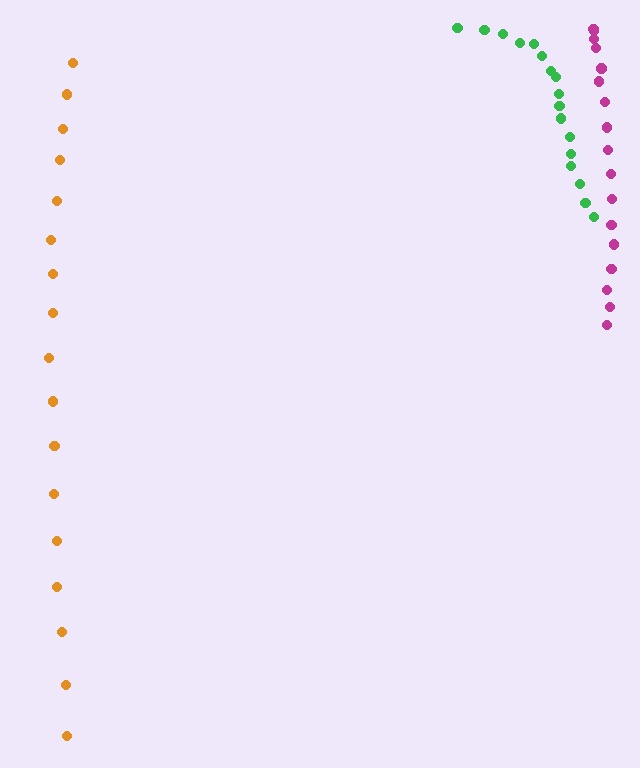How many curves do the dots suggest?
There are 3 distinct paths.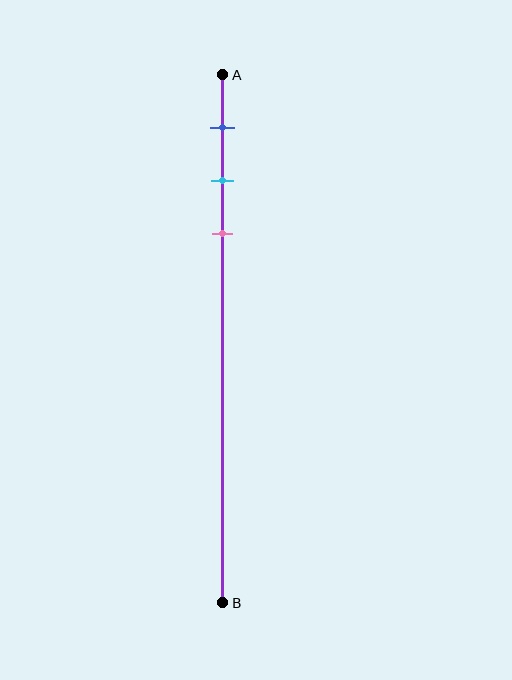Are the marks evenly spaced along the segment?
Yes, the marks are approximately evenly spaced.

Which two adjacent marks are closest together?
The cyan and pink marks are the closest adjacent pair.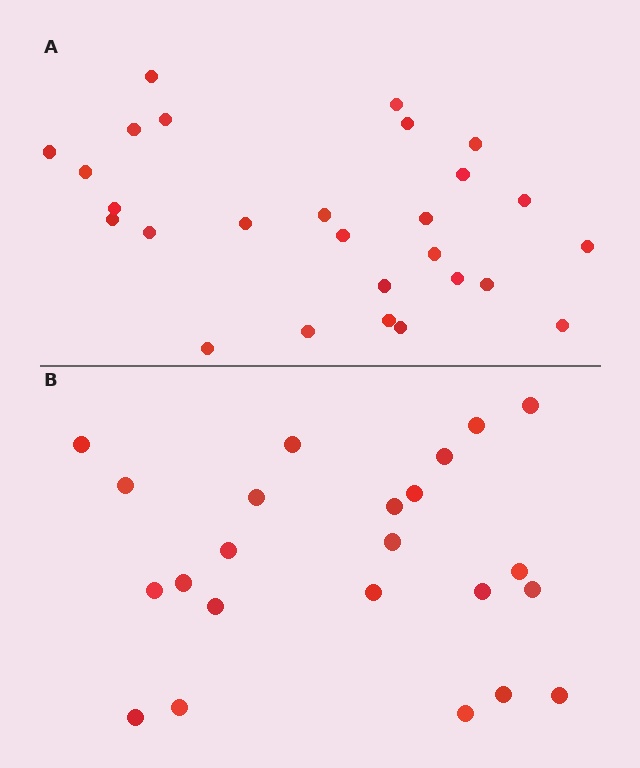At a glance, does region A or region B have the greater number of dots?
Region A (the top region) has more dots.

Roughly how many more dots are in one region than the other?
Region A has about 4 more dots than region B.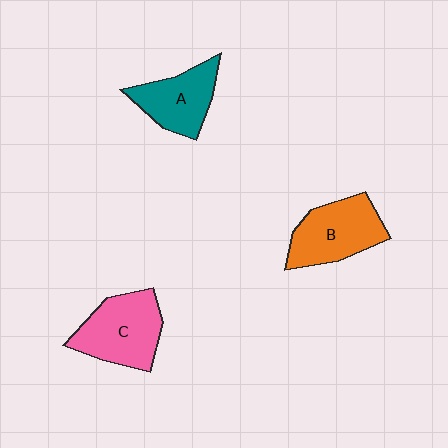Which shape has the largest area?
Shape C (pink).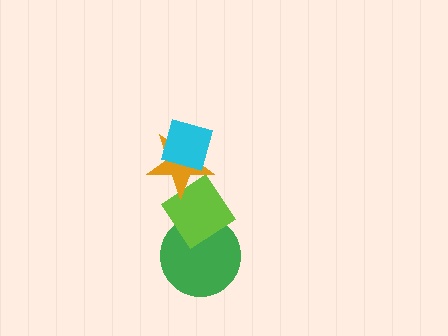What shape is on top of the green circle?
The lime diamond is on top of the green circle.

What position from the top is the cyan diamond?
The cyan diamond is 1st from the top.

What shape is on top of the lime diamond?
The orange star is on top of the lime diamond.